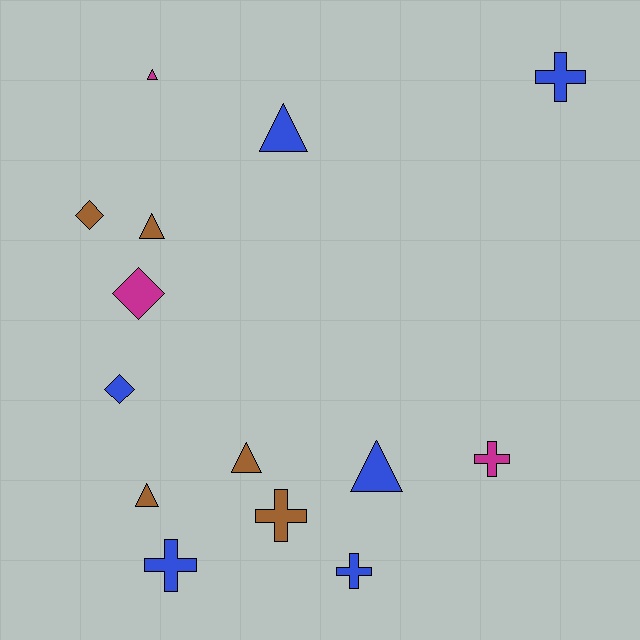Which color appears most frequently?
Blue, with 6 objects.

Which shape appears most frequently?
Triangle, with 6 objects.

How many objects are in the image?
There are 14 objects.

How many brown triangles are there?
There are 3 brown triangles.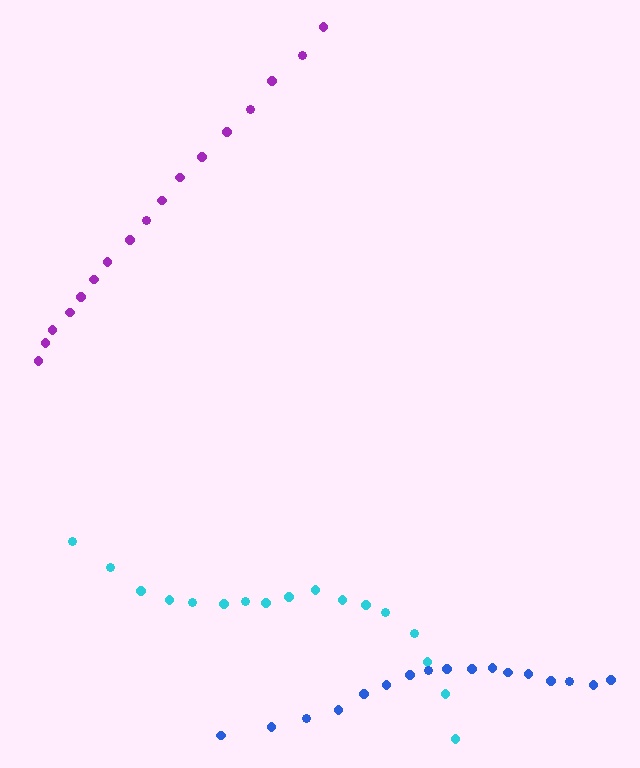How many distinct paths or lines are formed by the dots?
There are 3 distinct paths.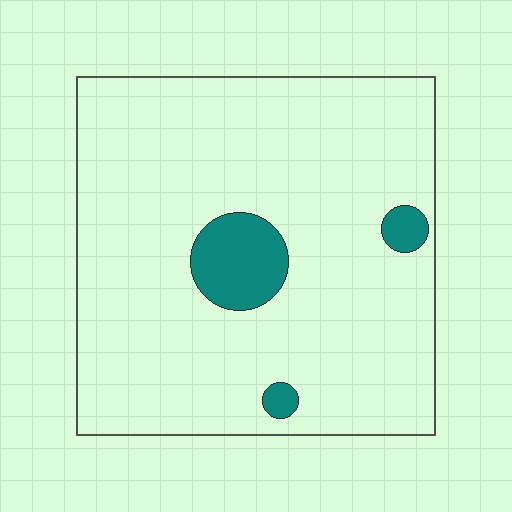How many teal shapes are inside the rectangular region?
3.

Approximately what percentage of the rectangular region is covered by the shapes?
Approximately 10%.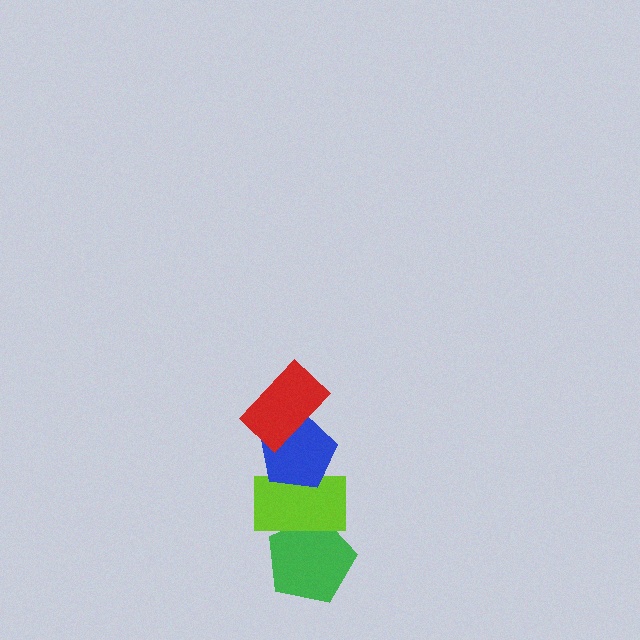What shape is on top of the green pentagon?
The lime rectangle is on top of the green pentagon.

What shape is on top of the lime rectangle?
The blue pentagon is on top of the lime rectangle.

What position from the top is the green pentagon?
The green pentagon is 4th from the top.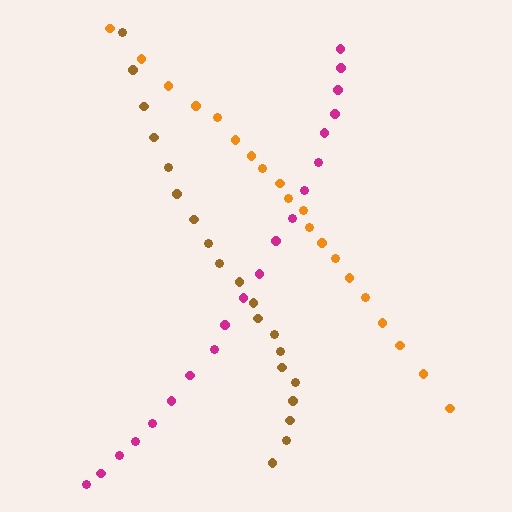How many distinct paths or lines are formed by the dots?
There are 3 distinct paths.